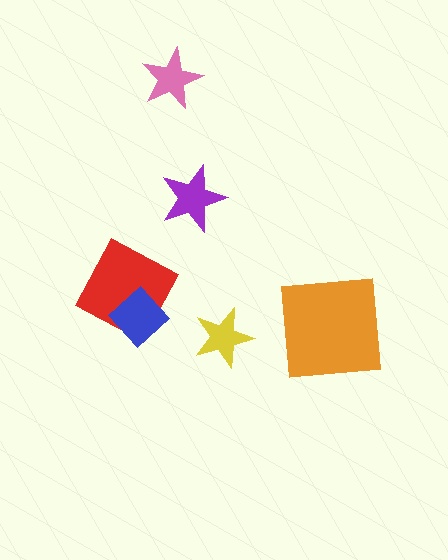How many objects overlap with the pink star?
0 objects overlap with the pink star.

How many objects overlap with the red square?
1 object overlaps with the red square.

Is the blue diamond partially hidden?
No, no other shape covers it.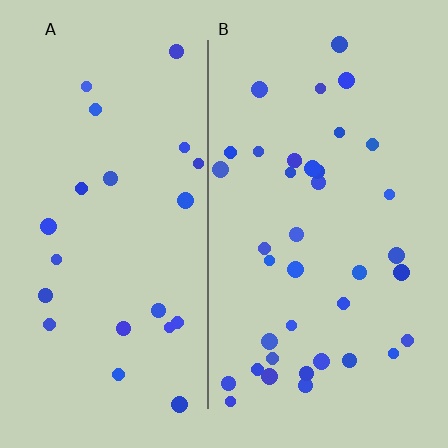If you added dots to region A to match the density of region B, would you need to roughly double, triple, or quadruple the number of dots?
Approximately double.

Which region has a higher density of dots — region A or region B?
B (the right).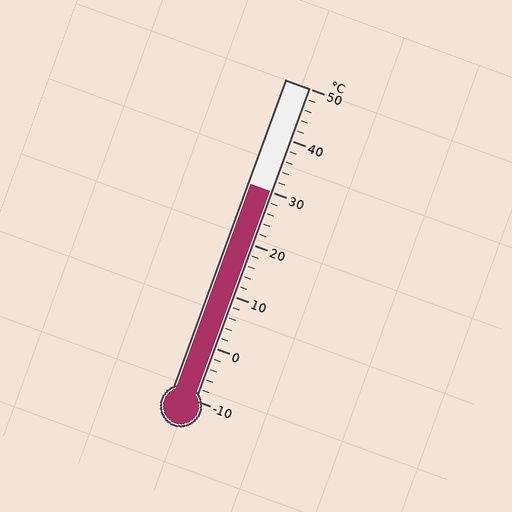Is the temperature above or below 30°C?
The temperature is at 30°C.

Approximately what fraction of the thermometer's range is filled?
The thermometer is filled to approximately 65% of its range.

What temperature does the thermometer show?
The thermometer shows approximately 30°C.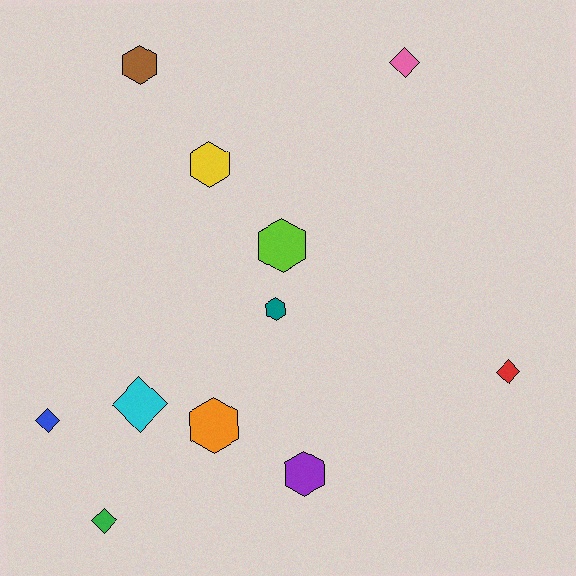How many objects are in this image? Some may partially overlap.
There are 11 objects.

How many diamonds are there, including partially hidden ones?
There are 5 diamonds.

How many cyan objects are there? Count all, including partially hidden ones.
There is 1 cyan object.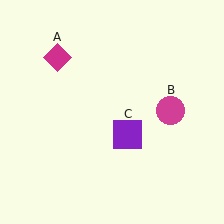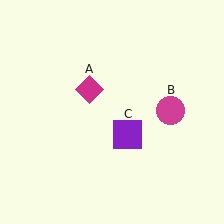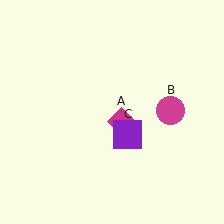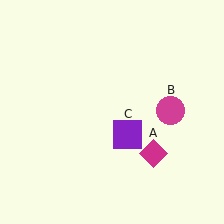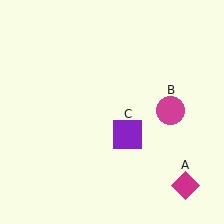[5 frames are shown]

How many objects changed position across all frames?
1 object changed position: magenta diamond (object A).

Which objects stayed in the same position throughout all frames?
Magenta circle (object B) and purple square (object C) remained stationary.